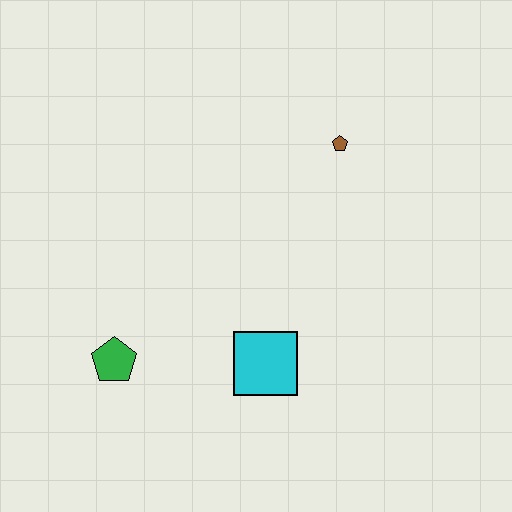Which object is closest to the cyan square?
The green pentagon is closest to the cyan square.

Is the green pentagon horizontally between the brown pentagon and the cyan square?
No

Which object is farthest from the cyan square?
The brown pentagon is farthest from the cyan square.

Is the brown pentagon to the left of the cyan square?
No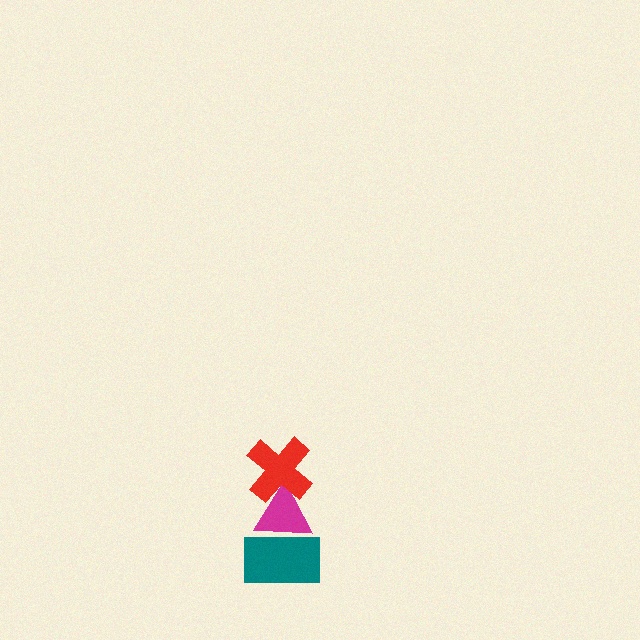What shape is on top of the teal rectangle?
The magenta triangle is on top of the teal rectangle.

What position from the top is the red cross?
The red cross is 1st from the top.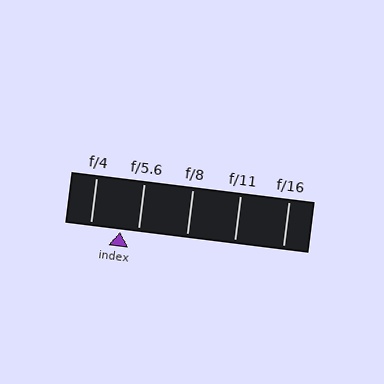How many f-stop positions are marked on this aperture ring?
There are 5 f-stop positions marked.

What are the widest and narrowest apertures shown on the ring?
The widest aperture shown is f/4 and the narrowest is f/16.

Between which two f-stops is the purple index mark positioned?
The index mark is between f/4 and f/5.6.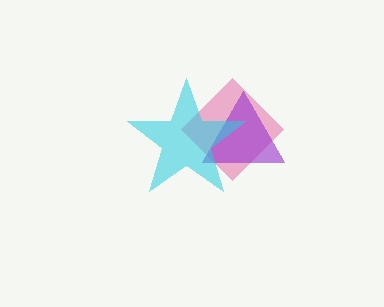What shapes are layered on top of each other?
The layered shapes are: a pink diamond, a purple triangle, a cyan star.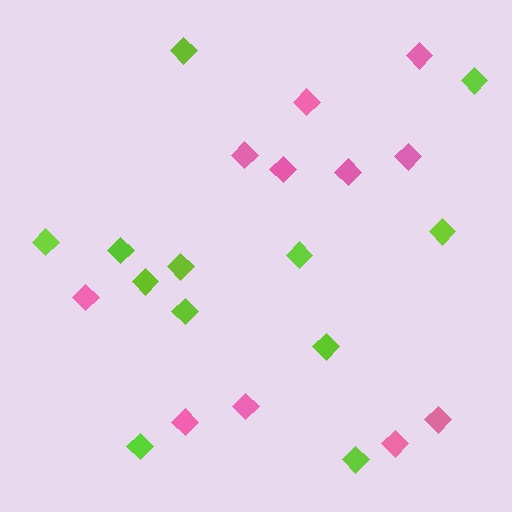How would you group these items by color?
There are 2 groups: one group of pink diamonds (11) and one group of lime diamonds (12).